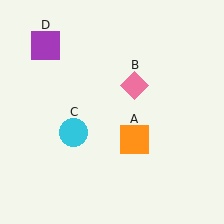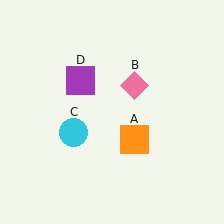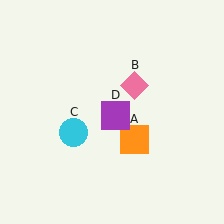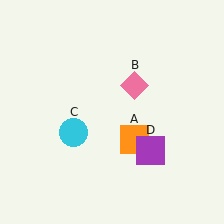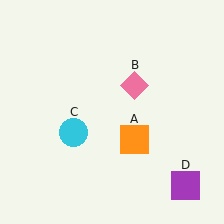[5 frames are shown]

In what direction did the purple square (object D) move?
The purple square (object D) moved down and to the right.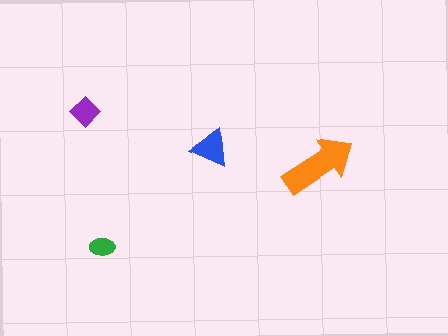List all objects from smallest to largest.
The green ellipse, the purple diamond, the blue triangle, the orange arrow.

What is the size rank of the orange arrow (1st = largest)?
1st.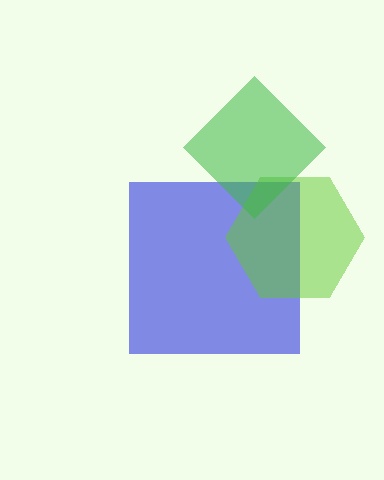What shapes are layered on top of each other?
The layered shapes are: a blue square, a lime hexagon, a green diamond.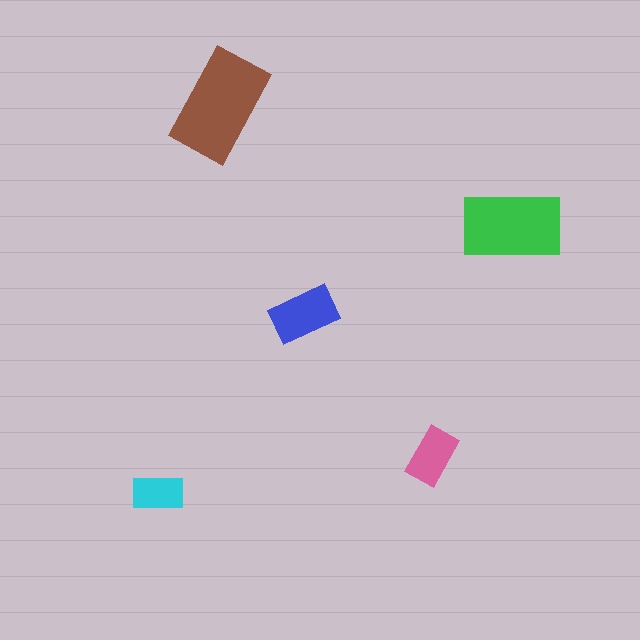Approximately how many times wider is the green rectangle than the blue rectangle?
About 1.5 times wider.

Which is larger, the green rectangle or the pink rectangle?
The green one.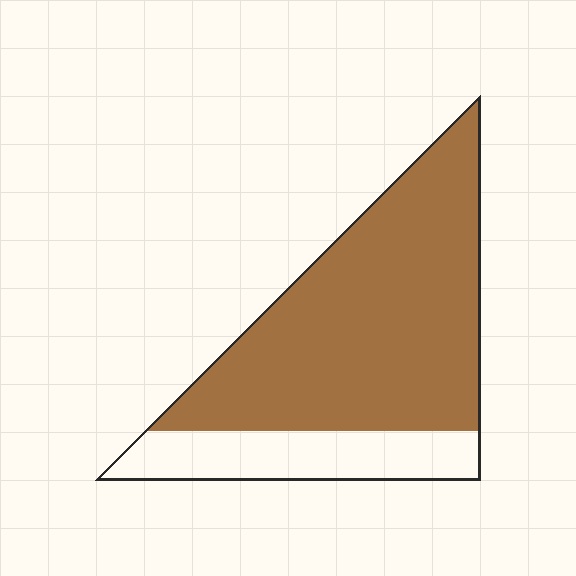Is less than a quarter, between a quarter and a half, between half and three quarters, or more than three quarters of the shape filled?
More than three quarters.